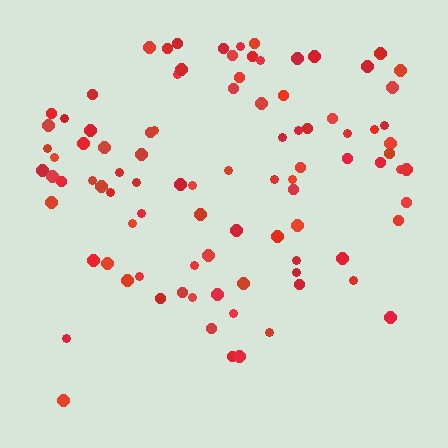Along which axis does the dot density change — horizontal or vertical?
Vertical.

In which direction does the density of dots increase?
From bottom to top, with the top side densest.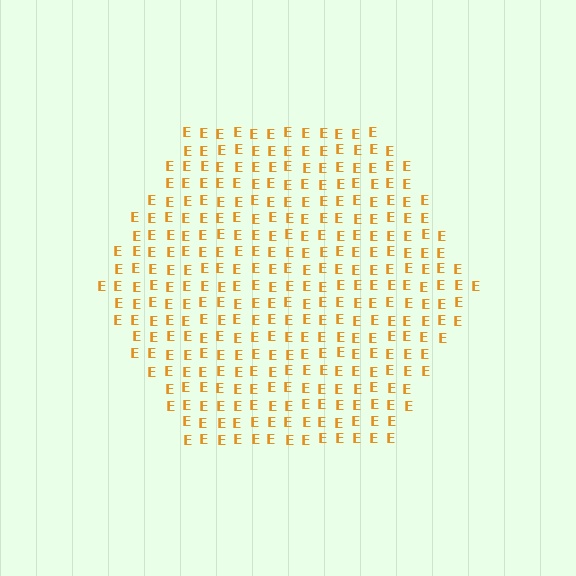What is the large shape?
The large shape is a hexagon.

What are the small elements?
The small elements are letter E's.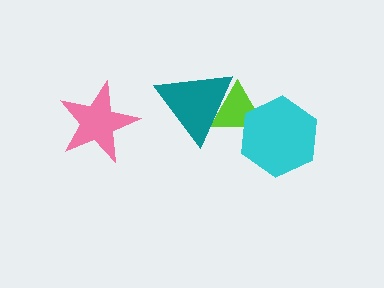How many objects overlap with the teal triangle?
1 object overlaps with the teal triangle.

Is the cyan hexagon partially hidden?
No, no other shape covers it.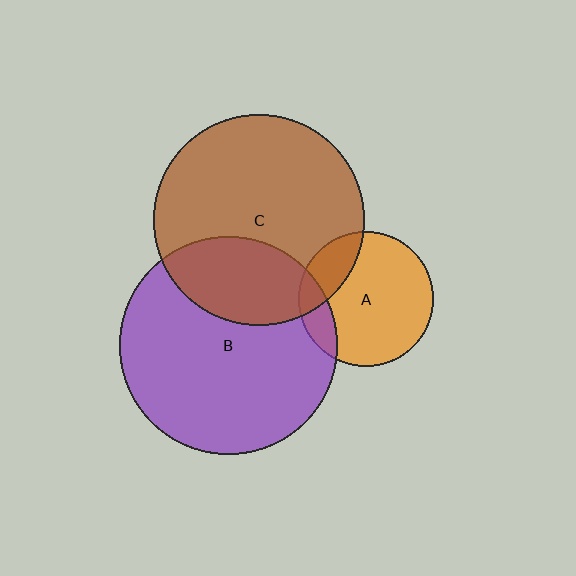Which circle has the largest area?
Circle B (purple).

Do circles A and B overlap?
Yes.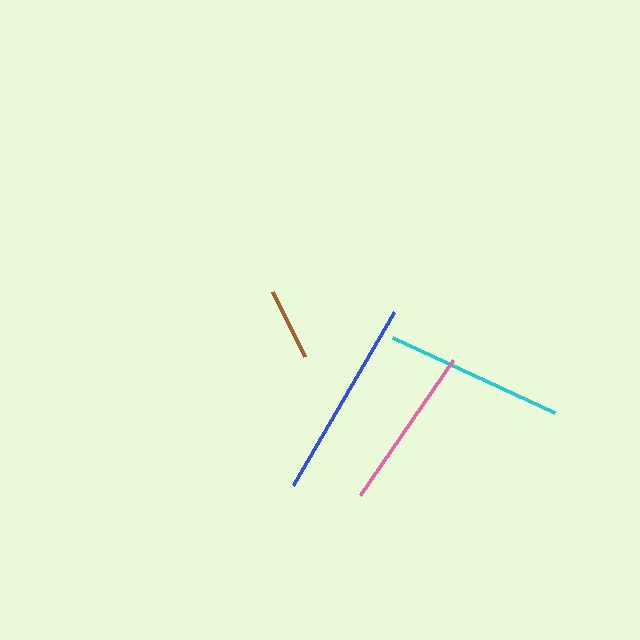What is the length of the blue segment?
The blue segment is approximately 200 pixels long.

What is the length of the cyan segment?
The cyan segment is approximately 179 pixels long.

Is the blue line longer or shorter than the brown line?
The blue line is longer than the brown line.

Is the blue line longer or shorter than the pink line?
The blue line is longer than the pink line.